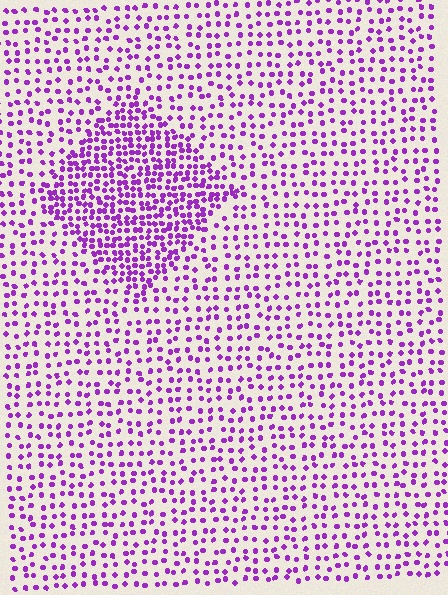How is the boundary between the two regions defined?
The boundary is defined by a change in element density (approximately 2.1x ratio). All elements are the same color, size, and shape.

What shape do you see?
I see a diamond.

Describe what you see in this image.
The image contains small purple elements arranged at two different densities. A diamond-shaped region is visible where the elements are more densely packed than the surrounding area.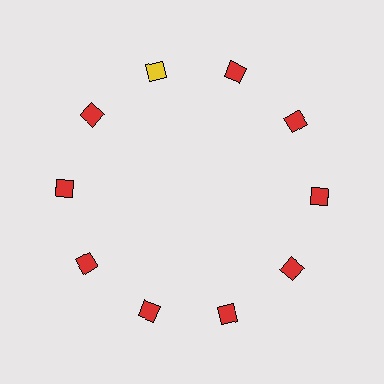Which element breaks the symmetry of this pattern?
The yellow diamond at roughly the 11 o'clock position breaks the symmetry. All other shapes are red diamonds.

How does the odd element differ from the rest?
It has a different color: yellow instead of red.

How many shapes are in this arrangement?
There are 10 shapes arranged in a ring pattern.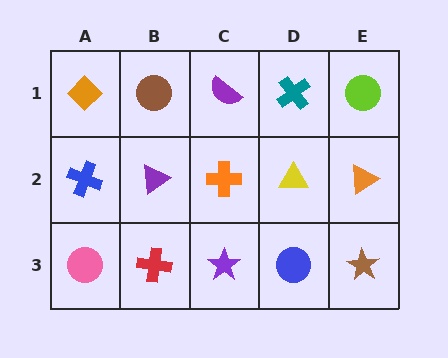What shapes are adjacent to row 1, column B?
A purple triangle (row 2, column B), an orange diamond (row 1, column A), a purple semicircle (row 1, column C).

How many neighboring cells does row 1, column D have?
3.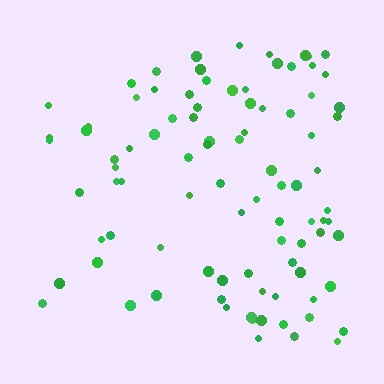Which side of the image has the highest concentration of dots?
The right.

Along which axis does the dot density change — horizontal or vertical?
Horizontal.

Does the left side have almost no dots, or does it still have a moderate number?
Still a moderate number, just noticeably fewer than the right.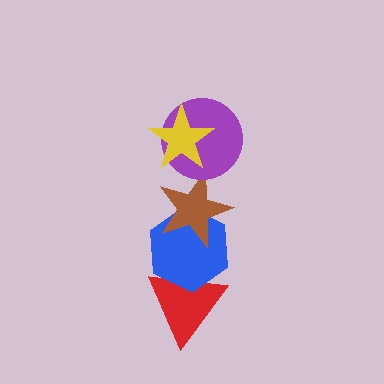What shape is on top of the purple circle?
The yellow star is on top of the purple circle.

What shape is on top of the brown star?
The purple circle is on top of the brown star.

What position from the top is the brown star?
The brown star is 3rd from the top.